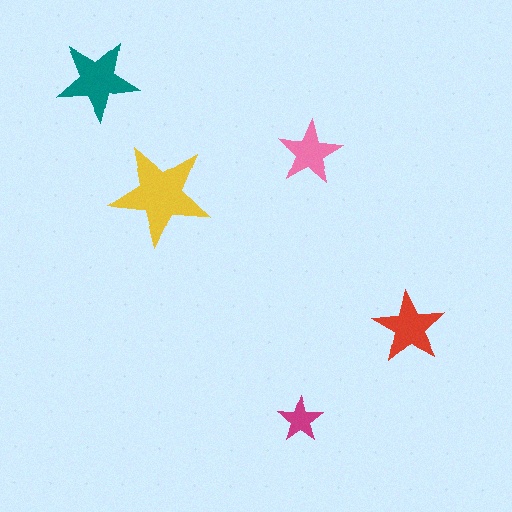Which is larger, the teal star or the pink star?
The teal one.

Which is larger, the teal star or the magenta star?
The teal one.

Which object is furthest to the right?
The red star is rightmost.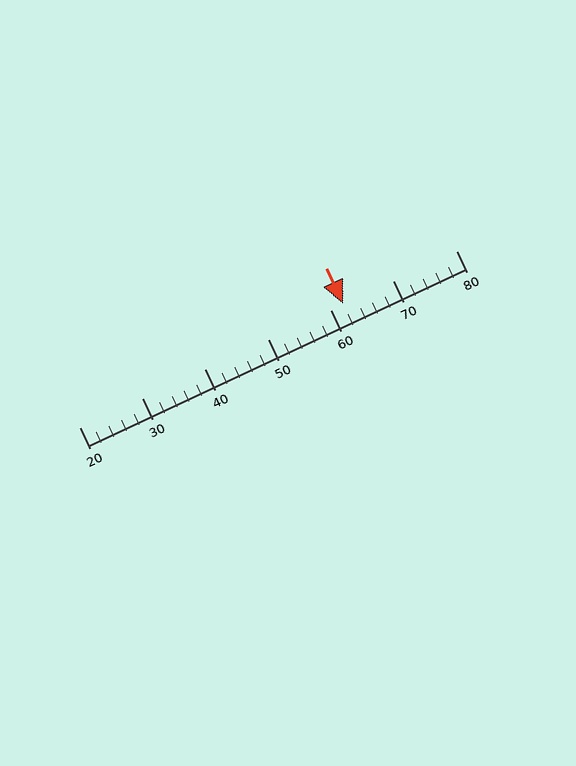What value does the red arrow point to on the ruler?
The red arrow points to approximately 62.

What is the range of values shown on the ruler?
The ruler shows values from 20 to 80.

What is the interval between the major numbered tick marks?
The major tick marks are spaced 10 units apart.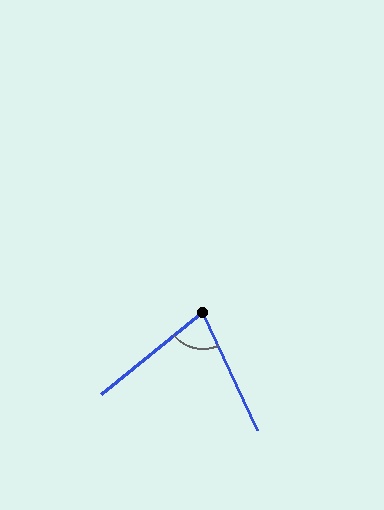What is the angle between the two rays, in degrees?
Approximately 76 degrees.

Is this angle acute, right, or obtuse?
It is acute.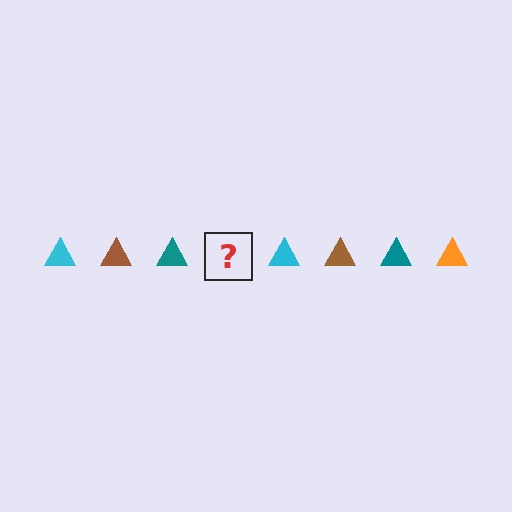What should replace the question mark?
The question mark should be replaced with an orange triangle.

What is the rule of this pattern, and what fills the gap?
The rule is that the pattern cycles through cyan, brown, teal, orange triangles. The gap should be filled with an orange triangle.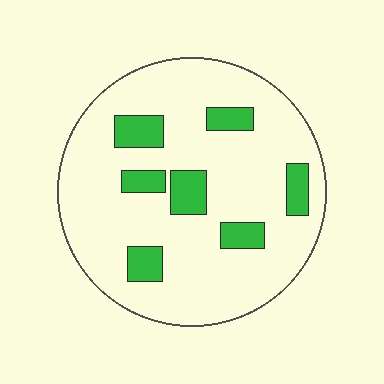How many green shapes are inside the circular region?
7.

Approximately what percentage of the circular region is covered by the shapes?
Approximately 15%.